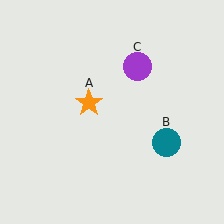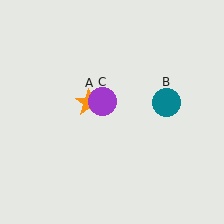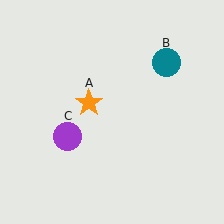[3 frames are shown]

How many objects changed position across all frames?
2 objects changed position: teal circle (object B), purple circle (object C).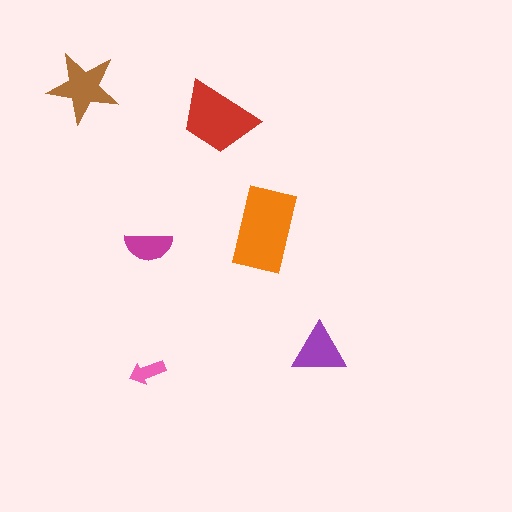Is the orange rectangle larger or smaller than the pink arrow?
Larger.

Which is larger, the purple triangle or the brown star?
The brown star.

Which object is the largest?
The orange rectangle.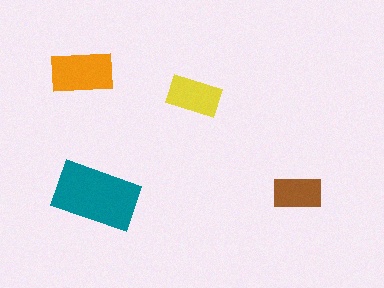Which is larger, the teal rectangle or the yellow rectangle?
The teal one.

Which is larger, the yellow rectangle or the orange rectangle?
The orange one.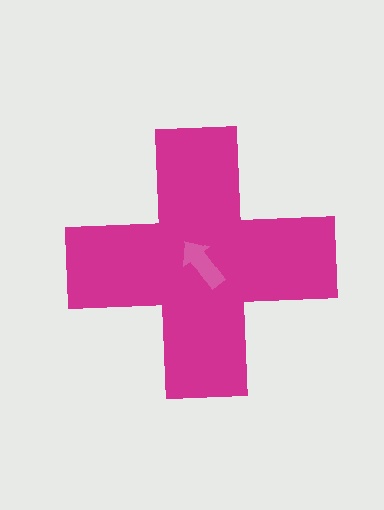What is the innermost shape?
The pink arrow.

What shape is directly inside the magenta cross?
The pink arrow.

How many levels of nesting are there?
2.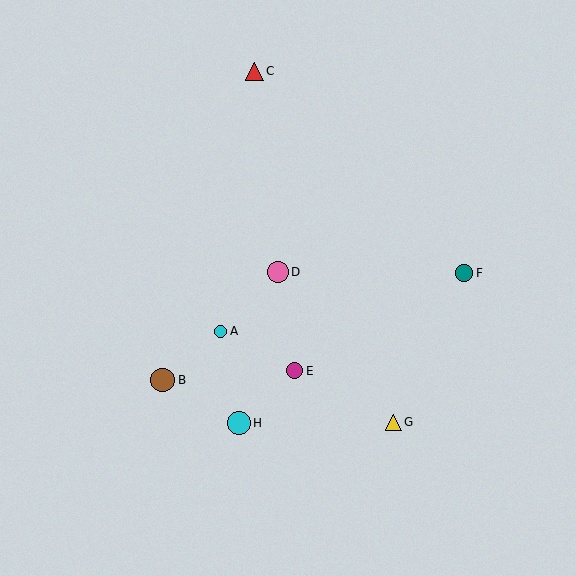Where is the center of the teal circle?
The center of the teal circle is at (464, 273).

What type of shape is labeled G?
Shape G is a yellow triangle.